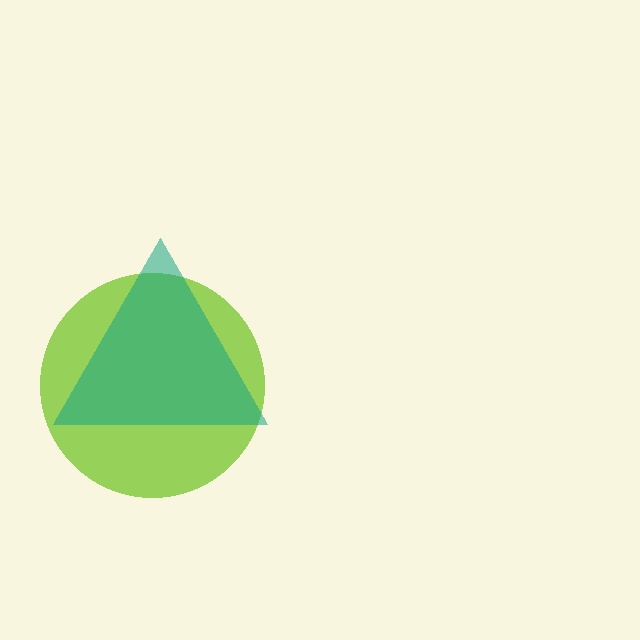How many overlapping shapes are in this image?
There are 2 overlapping shapes in the image.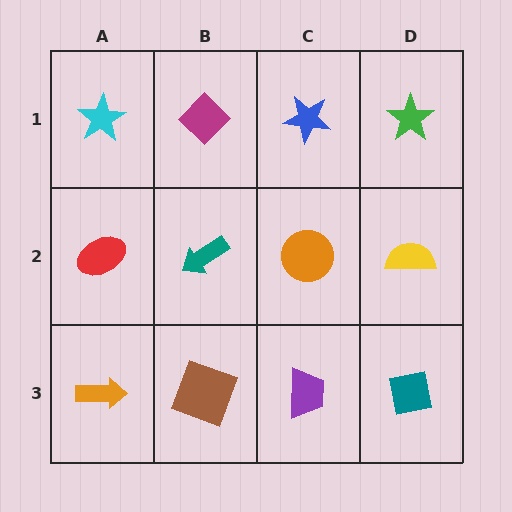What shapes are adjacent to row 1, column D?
A yellow semicircle (row 2, column D), a blue star (row 1, column C).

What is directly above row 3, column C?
An orange circle.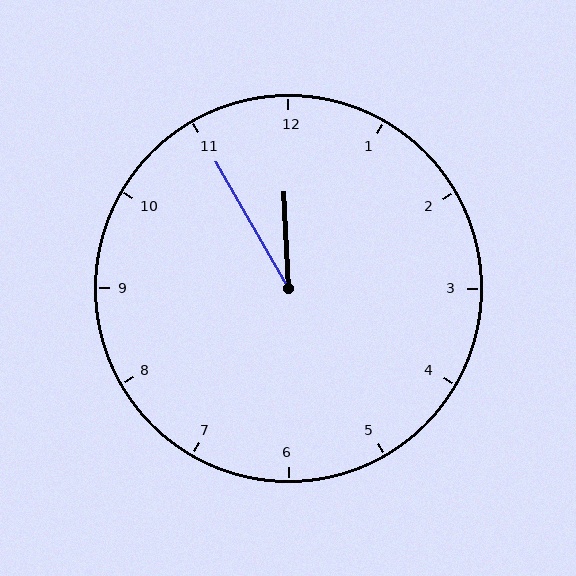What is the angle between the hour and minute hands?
Approximately 28 degrees.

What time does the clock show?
11:55.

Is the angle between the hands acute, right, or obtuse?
It is acute.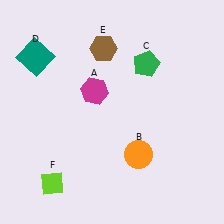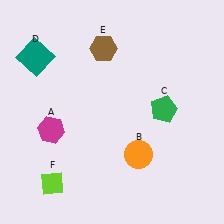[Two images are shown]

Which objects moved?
The objects that moved are: the magenta hexagon (A), the green pentagon (C).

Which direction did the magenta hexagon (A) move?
The magenta hexagon (A) moved left.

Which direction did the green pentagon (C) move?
The green pentagon (C) moved down.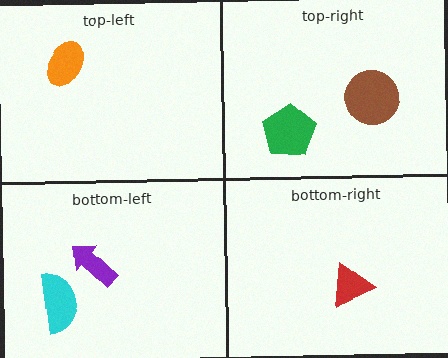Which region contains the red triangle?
The bottom-right region.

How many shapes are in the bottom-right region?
1.